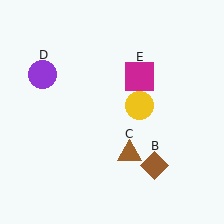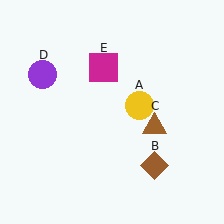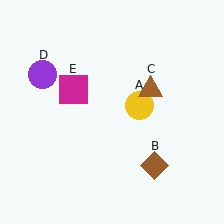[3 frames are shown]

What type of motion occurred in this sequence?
The brown triangle (object C), magenta square (object E) rotated counterclockwise around the center of the scene.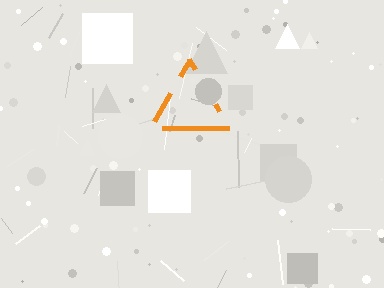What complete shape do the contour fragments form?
The contour fragments form a triangle.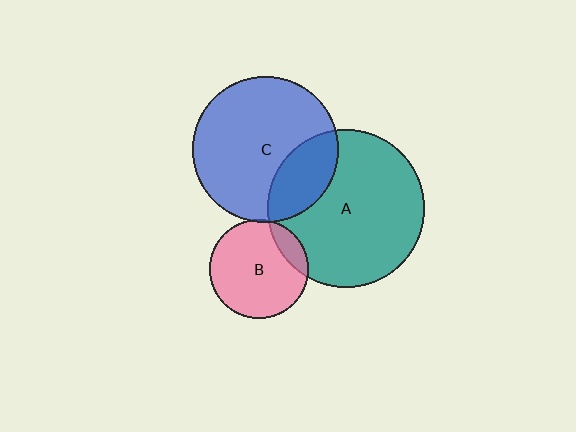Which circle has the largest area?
Circle A (teal).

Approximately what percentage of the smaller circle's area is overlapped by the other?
Approximately 25%.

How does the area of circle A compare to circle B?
Approximately 2.5 times.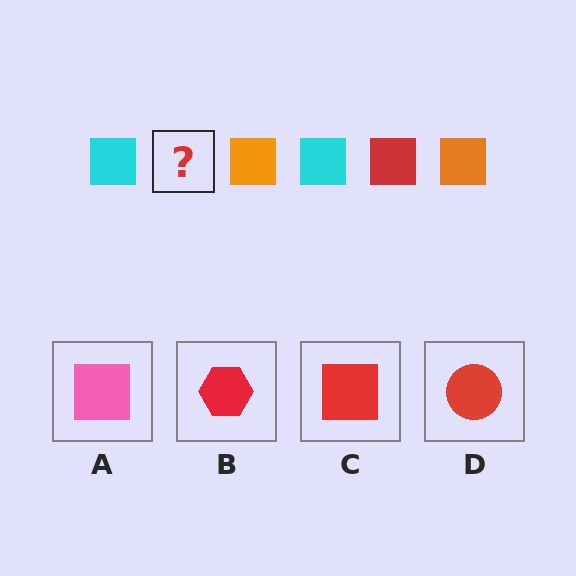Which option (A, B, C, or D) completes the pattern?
C.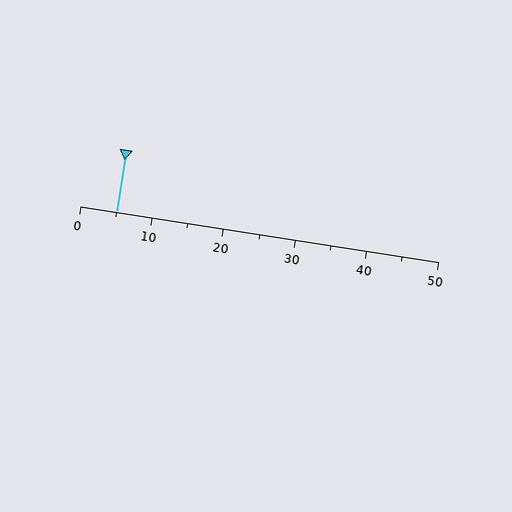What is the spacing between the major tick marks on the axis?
The major ticks are spaced 10 apart.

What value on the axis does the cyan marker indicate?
The marker indicates approximately 5.